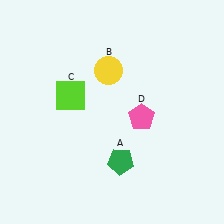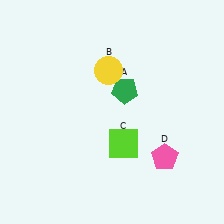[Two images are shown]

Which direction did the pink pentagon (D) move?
The pink pentagon (D) moved down.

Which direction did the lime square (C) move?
The lime square (C) moved right.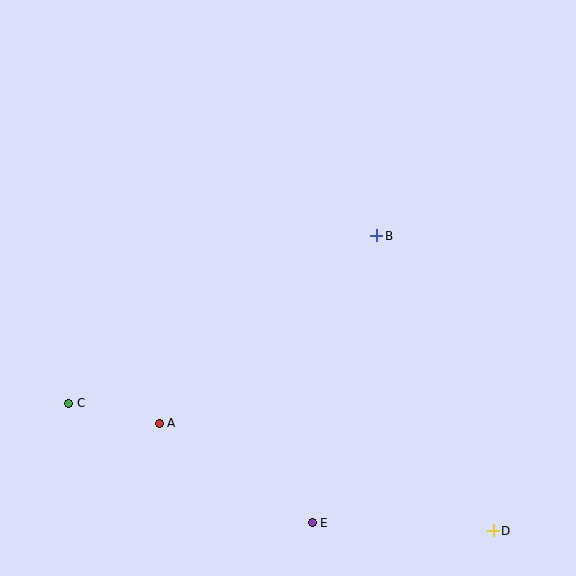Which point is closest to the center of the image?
Point B at (377, 236) is closest to the center.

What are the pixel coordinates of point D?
Point D is at (493, 531).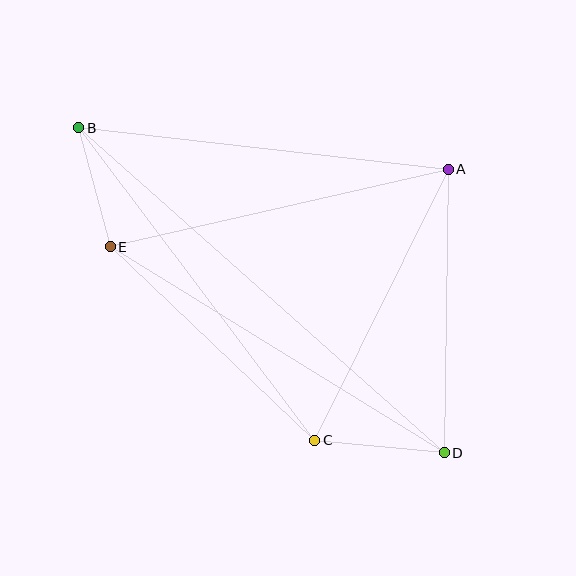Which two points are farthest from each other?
Points B and D are farthest from each other.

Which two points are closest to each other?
Points B and E are closest to each other.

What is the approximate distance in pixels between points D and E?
The distance between D and E is approximately 392 pixels.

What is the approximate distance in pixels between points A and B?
The distance between A and B is approximately 372 pixels.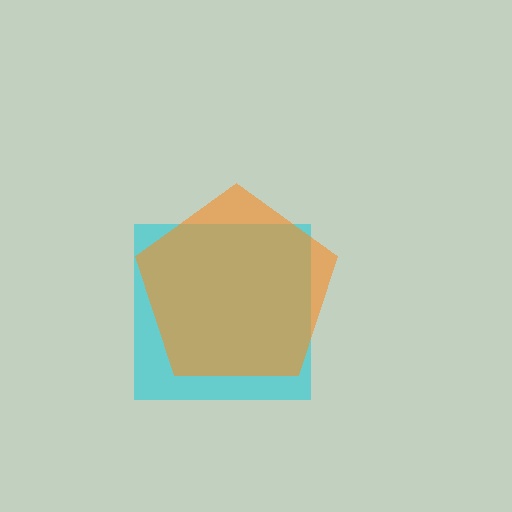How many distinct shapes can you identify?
There are 2 distinct shapes: a cyan square, an orange pentagon.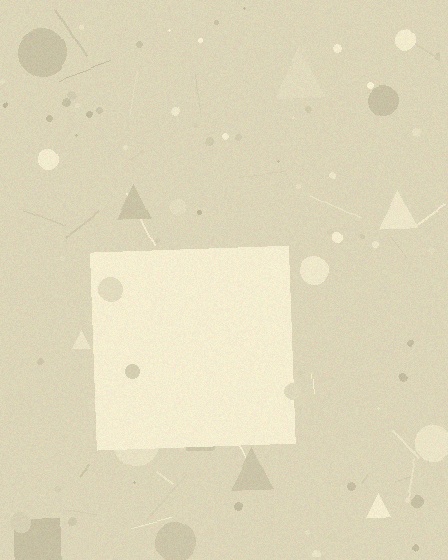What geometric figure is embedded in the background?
A square is embedded in the background.